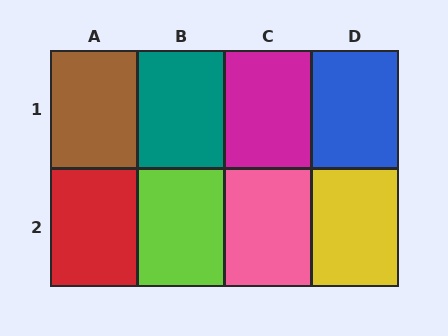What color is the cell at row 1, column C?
Magenta.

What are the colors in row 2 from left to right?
Red, lime, pink, yellow.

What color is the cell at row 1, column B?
Teal.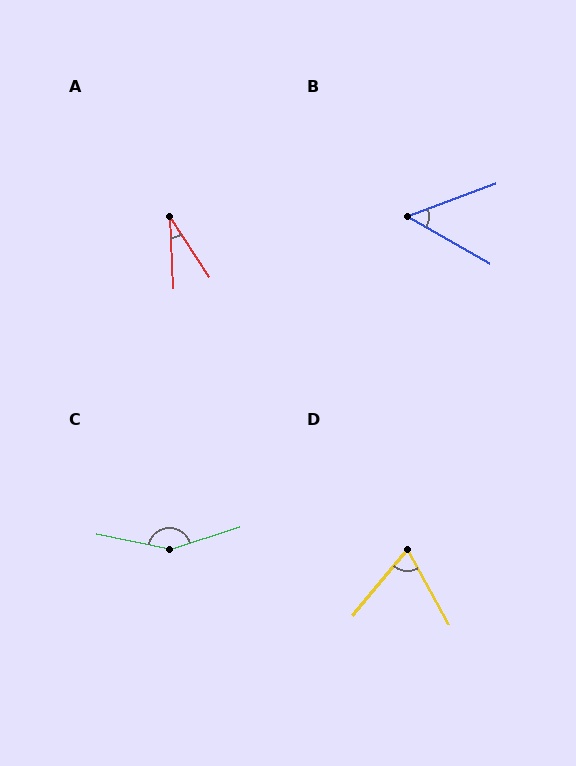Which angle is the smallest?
A, at approximately 30 degrees.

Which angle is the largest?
C, at approximately 150 degrees.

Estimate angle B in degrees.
Approximately 50 degrees.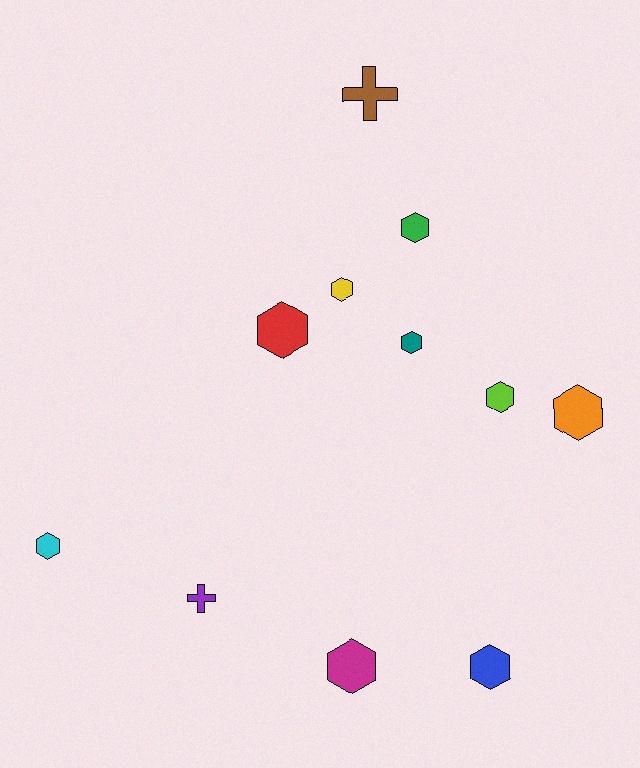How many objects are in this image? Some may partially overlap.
There are 11 objects.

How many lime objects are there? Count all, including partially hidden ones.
There is 1 lime object.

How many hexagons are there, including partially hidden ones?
There are 9 hexagons.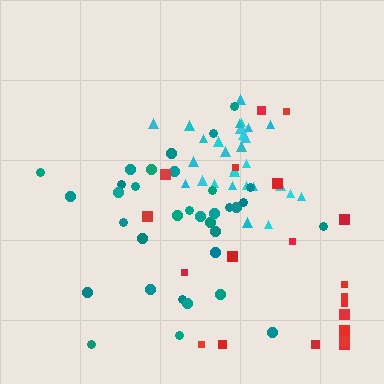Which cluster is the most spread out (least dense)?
Red.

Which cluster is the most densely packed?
Cyan.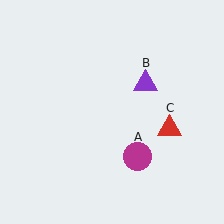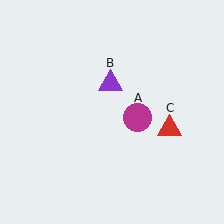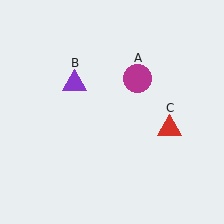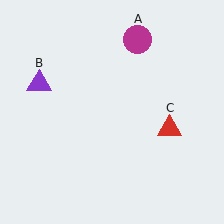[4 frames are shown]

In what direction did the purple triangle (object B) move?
The purple triangle (object B) moved left.